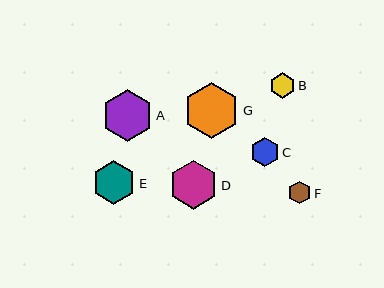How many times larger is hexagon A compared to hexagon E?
Hexagon A is approximately 1.2 times the size of hexagon E.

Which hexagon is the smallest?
Hexagon F is the smallest with a size of approximately 22 pixels.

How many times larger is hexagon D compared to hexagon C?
Hexagon D is approximately 1.7 times the size of hexagon C.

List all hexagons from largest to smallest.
From largest to smallest: G, A, D, E, C, B, F.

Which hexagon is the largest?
Hexagon G is the largest with a size of approximately 56 pixels.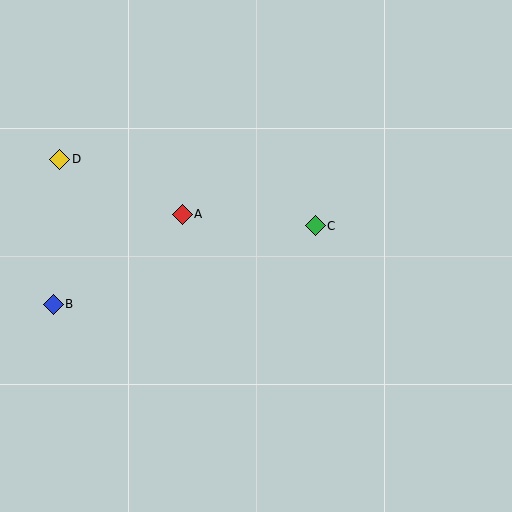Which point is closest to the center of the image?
Point C at (315, 226) is closest to the center.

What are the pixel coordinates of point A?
Point A is at (182, 214).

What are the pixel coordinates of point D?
Point D is at (60, 159).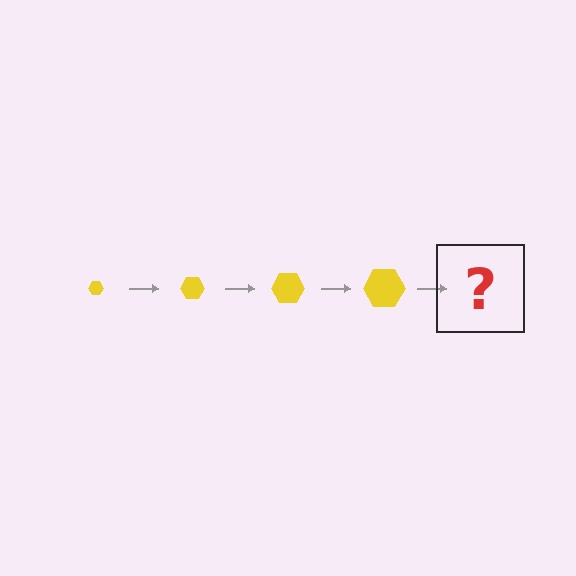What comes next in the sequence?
The next element should be a yellow hexagon, larger than the previous one.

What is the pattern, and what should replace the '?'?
The pattern is that the hexagon gets progressively larger each step. The '?' should be a yellow hexagon, larger than the previous one.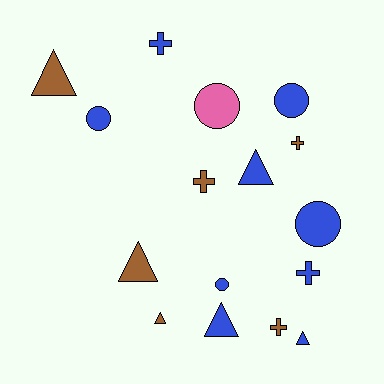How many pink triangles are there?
There are no pink triangles.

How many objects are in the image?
There are 16 objects.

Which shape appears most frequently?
Triangle, with 6 objects.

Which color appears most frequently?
Blue, with 9 objects.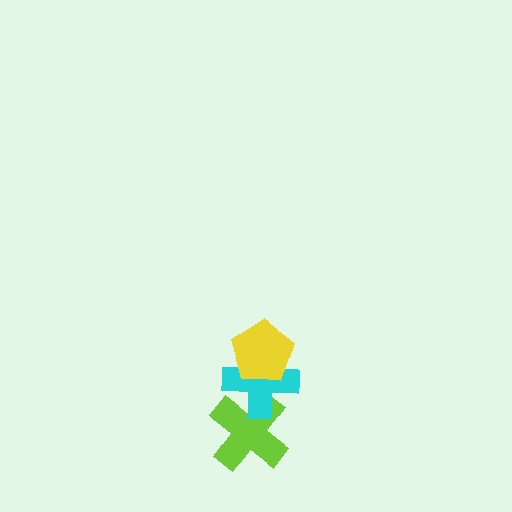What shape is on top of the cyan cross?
The yellow pentagon is on top of the cyan cross.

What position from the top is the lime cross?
The lime cross is 3rd from the top.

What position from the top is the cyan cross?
The cyan cross is 2nd from the top.